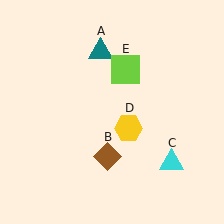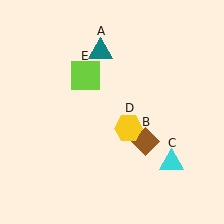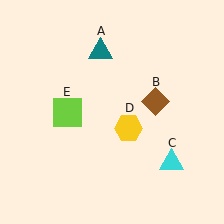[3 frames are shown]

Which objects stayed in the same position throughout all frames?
Teal triangle (object A) and cyan triangle (object C) and yellow hexagon (object D) remained stationary.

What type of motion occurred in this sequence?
The brown diamond (object B), lime square (object E) rotated counterclockwise around the center of the scene.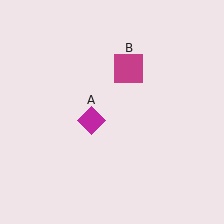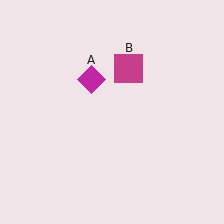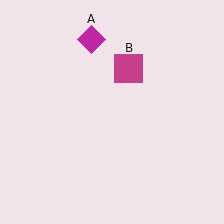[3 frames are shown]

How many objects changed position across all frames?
1 object changed position: magenta diamond (object A).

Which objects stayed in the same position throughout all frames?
Magenta square (object B) remained stationary.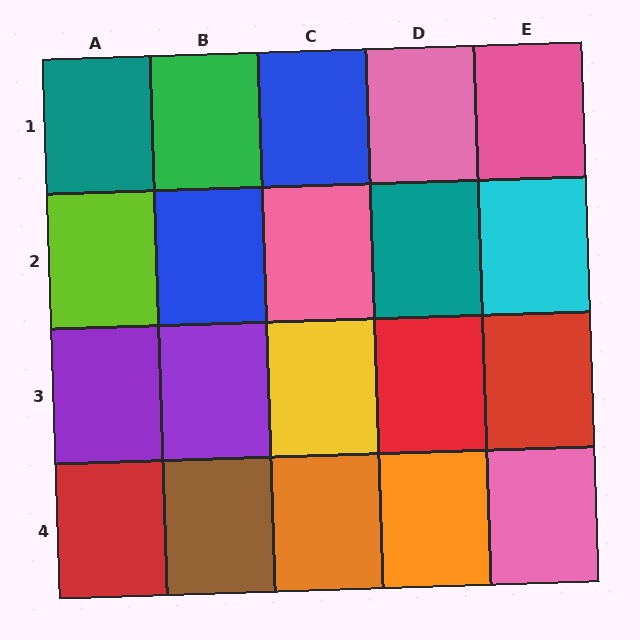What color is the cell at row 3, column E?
Red.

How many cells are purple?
2 cells are purple.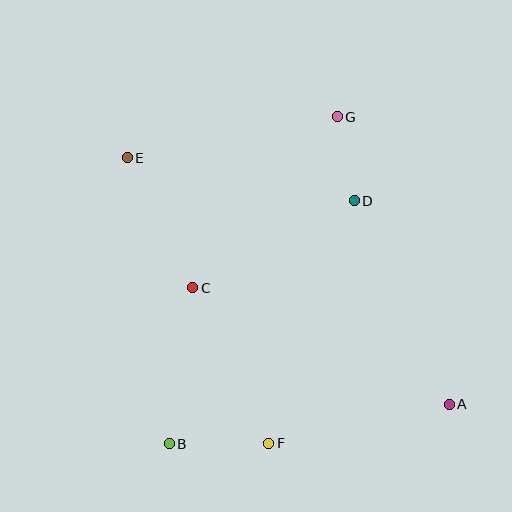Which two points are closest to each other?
Points D and G are closest to each other.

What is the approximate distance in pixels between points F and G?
The distance between F and G is approximately 334 pixels.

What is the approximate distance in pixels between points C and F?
The distance between C and F is approximately 173 pixels.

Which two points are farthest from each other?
Points A and E are farthest from each other.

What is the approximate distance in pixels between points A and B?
The distance between A and B is approximately 283 pixels.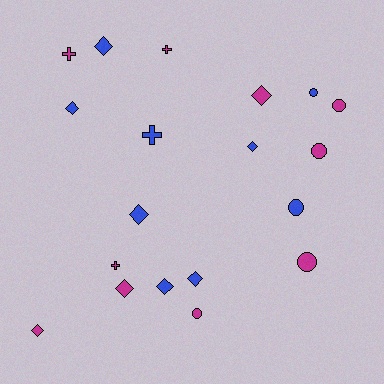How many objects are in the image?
There are 19 objects.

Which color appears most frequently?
Magenta, with 10 objects.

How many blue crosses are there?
There is 1 blue cross.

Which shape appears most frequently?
Diamond, with 9 objects.